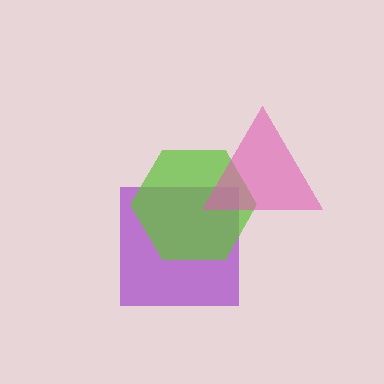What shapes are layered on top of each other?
The layered shapes are: a purple square, a lime hexagon, a pink triangle.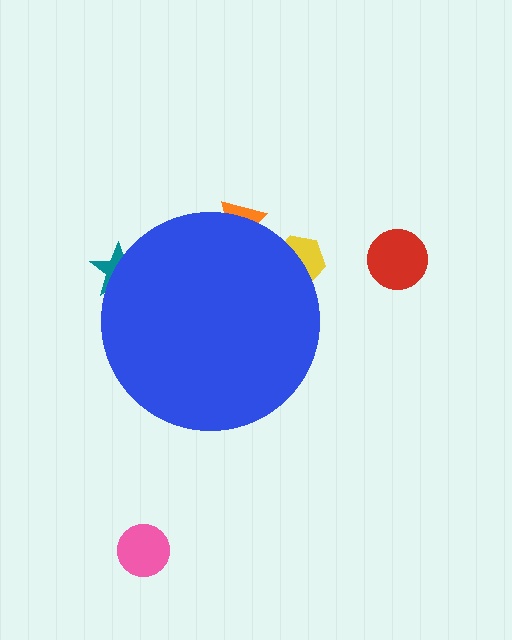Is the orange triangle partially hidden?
Yes, the orange triangle is partially hidden behind the blue circle.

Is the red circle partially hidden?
No, the red circle is fully visible.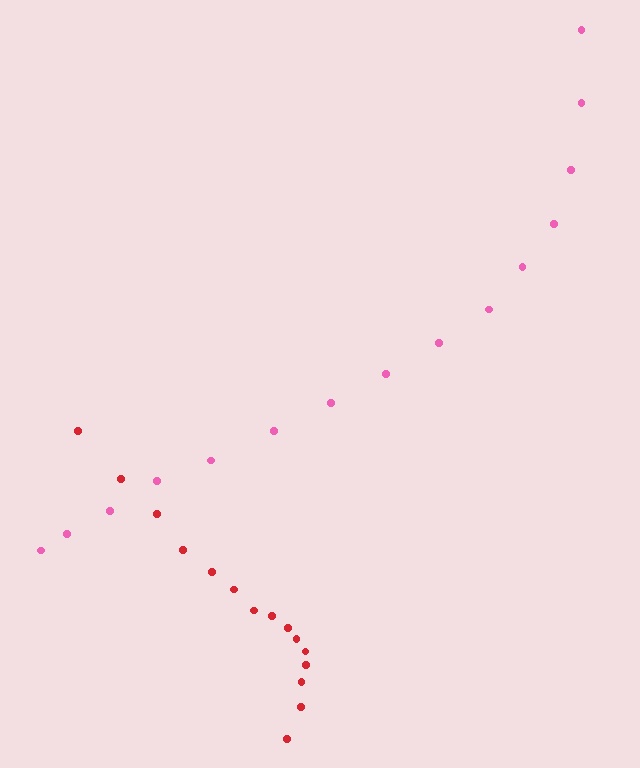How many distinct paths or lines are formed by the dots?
There are 2 distinct paths.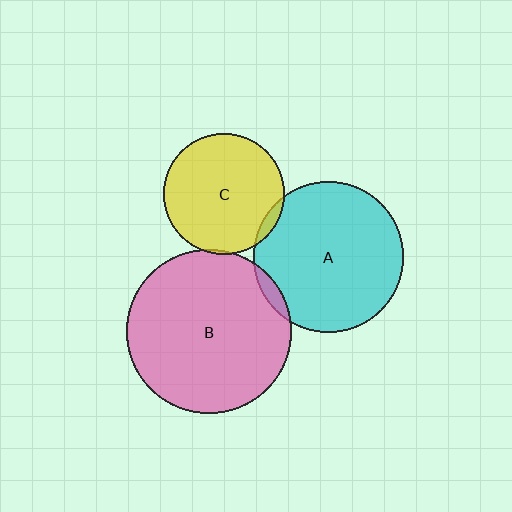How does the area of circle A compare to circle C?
Approximately 1.5 times.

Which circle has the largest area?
Circle B (pink).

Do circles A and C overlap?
Yes.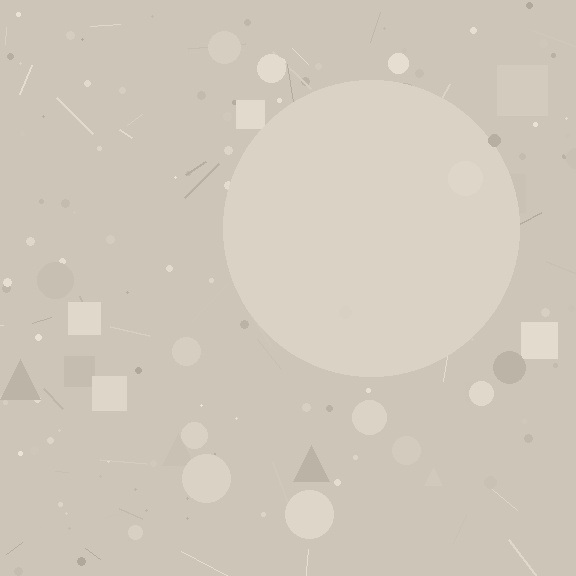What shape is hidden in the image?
A circle is hidden in the image.